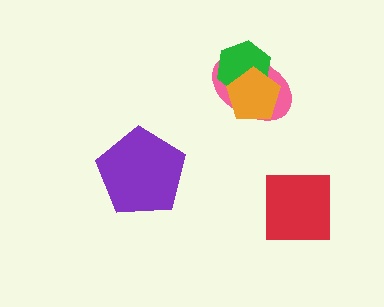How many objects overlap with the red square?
0 objects overlap with the red square.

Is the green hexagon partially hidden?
Yes, it is partially covered by another shape.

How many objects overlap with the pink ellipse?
2 objects overlap with the pink ellipse.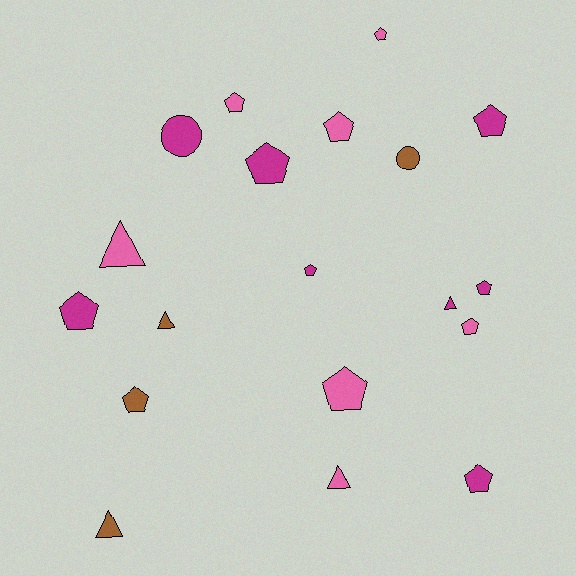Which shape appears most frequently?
Pentagon, with 12 objects.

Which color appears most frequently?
Magenta, with 8 objects.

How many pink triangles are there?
There are 2 pink triangles.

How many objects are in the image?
There are 19 objects.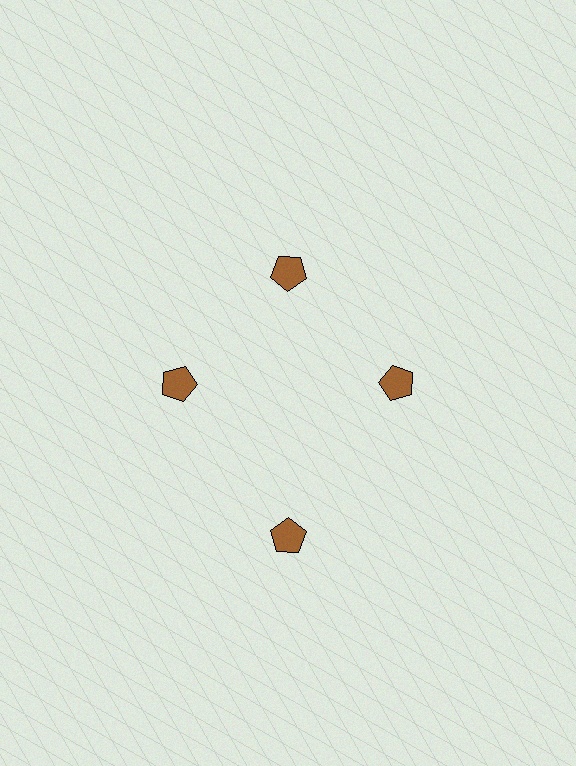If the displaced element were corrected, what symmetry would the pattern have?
It would have 4-fold rotational symmetry — the pattern would map onto itself every 90 degrees.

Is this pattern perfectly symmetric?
No. The 4 brown pentagons are arranged in a ring, but one element near the 6 o'clock position is pushed outward from the center, breaking the 4-fold rotational symmetry.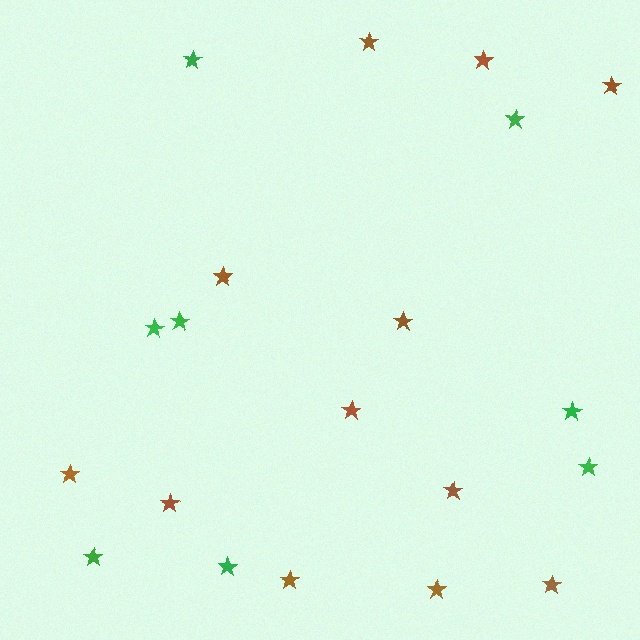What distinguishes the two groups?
There are 2 groups: one group of green stars (8) and one group of brown stars (12).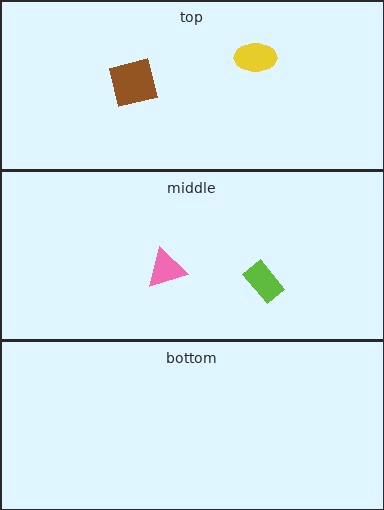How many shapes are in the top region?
2.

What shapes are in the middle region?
The pink triangle, the lime rectangle.